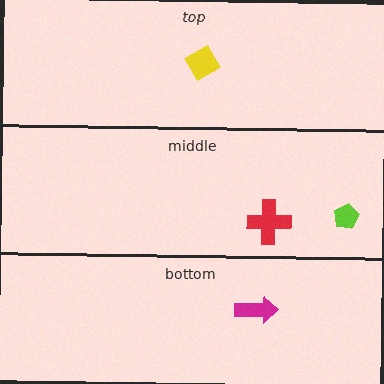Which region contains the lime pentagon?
The middle region.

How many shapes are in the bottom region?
1.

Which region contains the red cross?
The middle region.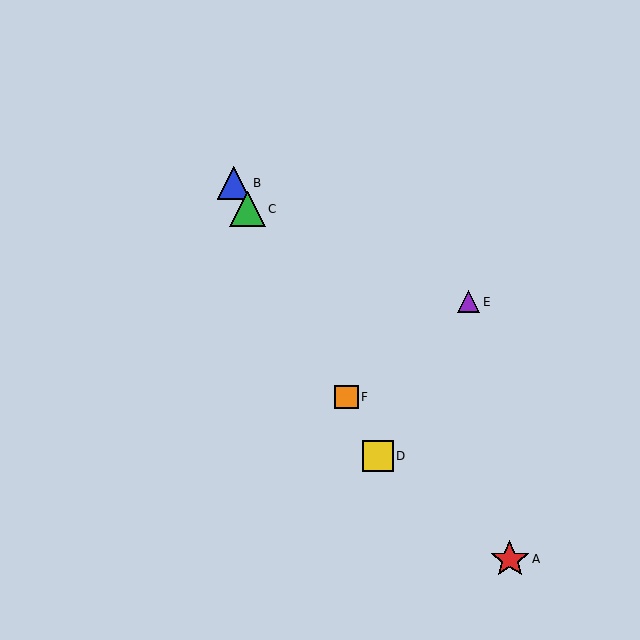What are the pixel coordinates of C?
Object C is at (248, 209).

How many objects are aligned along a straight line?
4 objects (B, C, D, F) are aligned along a straight line.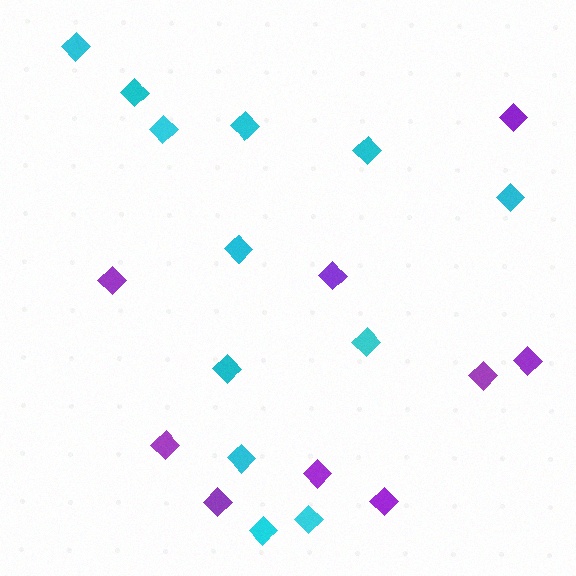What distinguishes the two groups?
There are 2 groups: one group of purple diamonds (9) and one group of cyan diamonds (12).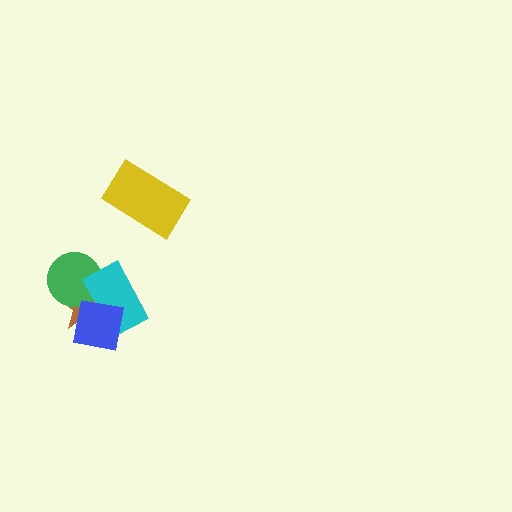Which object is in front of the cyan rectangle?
The blue square is in front of the cyan rectangle.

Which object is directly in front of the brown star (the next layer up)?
The green circle is directly in front of the brown star.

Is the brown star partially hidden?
Yes, it is partially covered by another shape.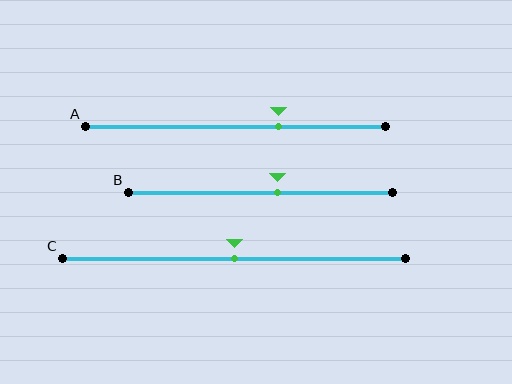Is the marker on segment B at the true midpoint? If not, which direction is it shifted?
No, the marker on segment B is shifted to the right by about 6% of the segment length.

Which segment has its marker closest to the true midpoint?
Segment C has its marker closest to the true midpoint.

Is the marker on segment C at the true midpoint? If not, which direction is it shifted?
Yes, the marker on segment C is at the true midpoint.